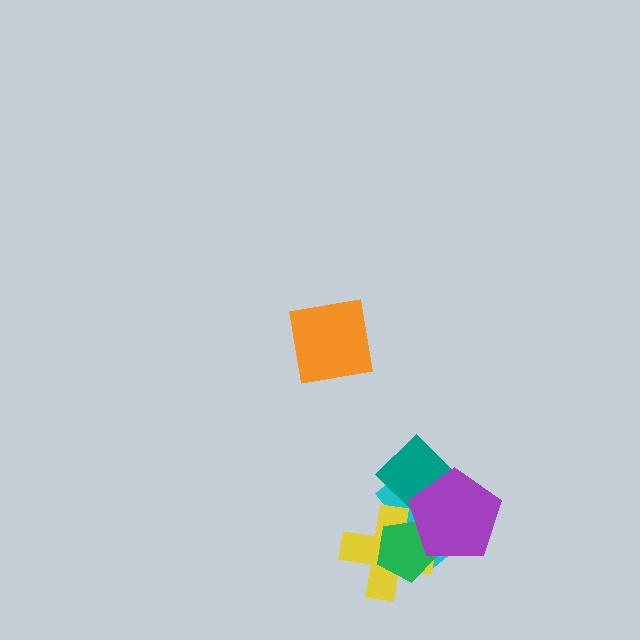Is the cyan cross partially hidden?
Yes, it is partially covered by another shape.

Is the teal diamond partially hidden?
Yes, it is partially covered by another shape.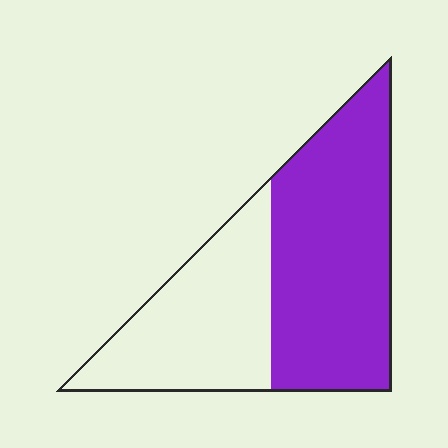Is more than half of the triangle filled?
Yes.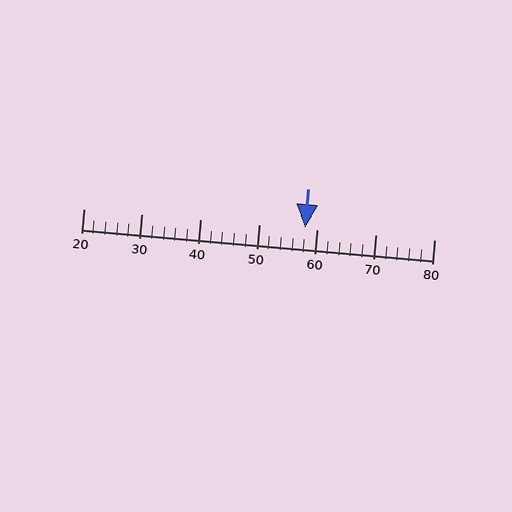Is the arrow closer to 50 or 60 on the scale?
The arrow is closer to 60.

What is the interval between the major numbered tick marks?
The major tick marks are spaced 10 units apart.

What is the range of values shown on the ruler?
The ruler shows values from 20 to 80.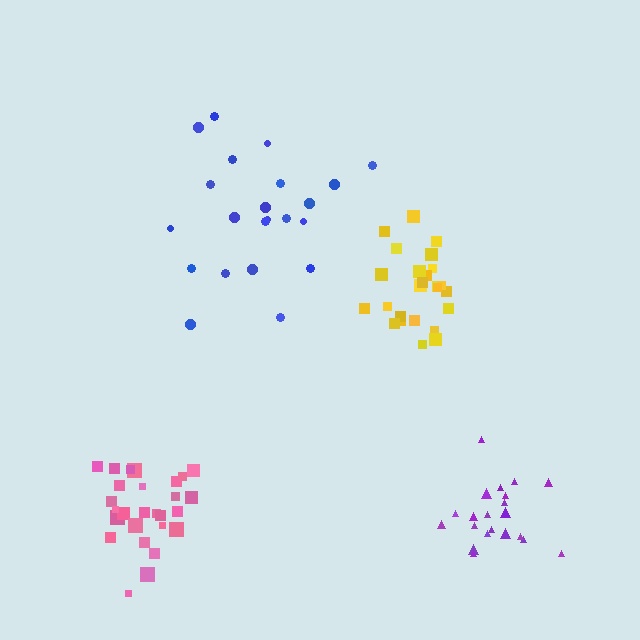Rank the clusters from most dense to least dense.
pink, purple, yellow, blue.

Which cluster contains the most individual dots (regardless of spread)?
Pink (27).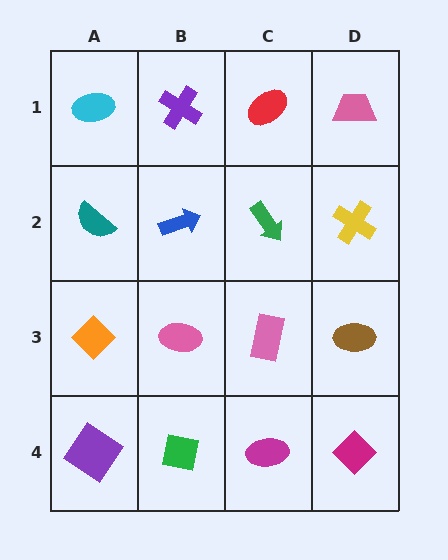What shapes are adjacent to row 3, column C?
A green arrow (row 2, column C), a magenta ellipse (row 4, column C), a pink ellipse (row 3, column B), a brown ellipse (row 3, column D).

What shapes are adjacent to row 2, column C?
A red ellipse (row 1, column C), a pink rectangle (row 3, column C), a blue arrow (row 2, column B), a yellow cross (row 2, column D).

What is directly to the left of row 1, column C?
A purple cross.